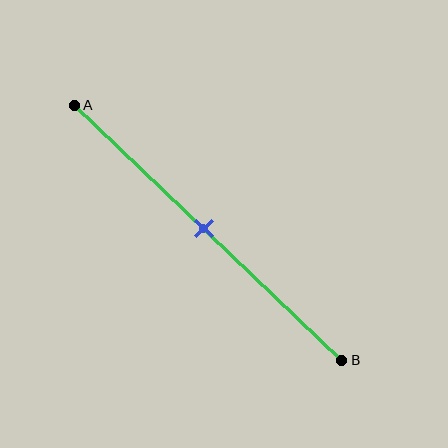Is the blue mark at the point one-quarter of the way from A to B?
No, the mark is at about 50% from A, not at the 25% one-quarter point.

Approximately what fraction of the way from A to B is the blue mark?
The blue mark is approximately 50% of the way from A to B.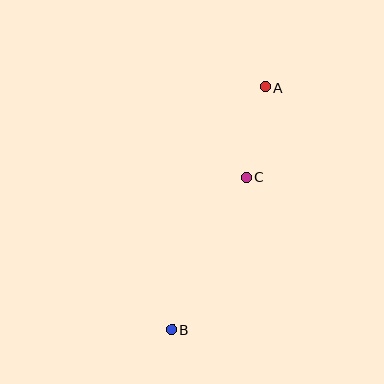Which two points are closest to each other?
Points A and C are closest to each other.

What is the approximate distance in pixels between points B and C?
The distance between B and C is approximately 170 pixels.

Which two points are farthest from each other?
Points A and B are farthest from each other.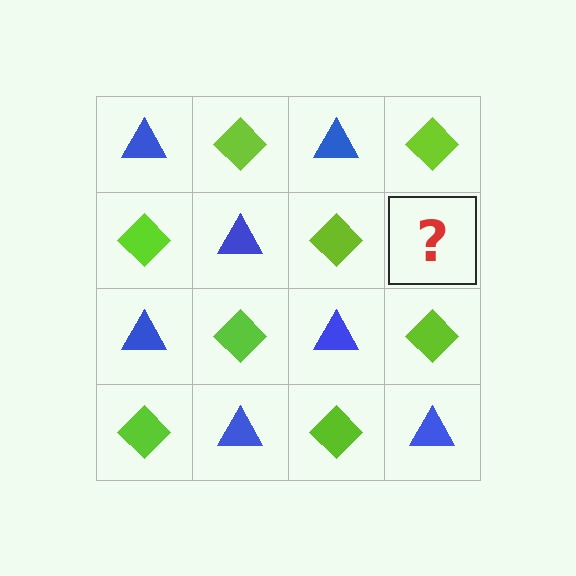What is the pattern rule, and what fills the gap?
The rule is that it alternates blue triangle and lime diamond in a checkerboard pattern. The gap should be filled with a blue triangle.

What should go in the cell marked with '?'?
The missing cell should contain a blue triangle.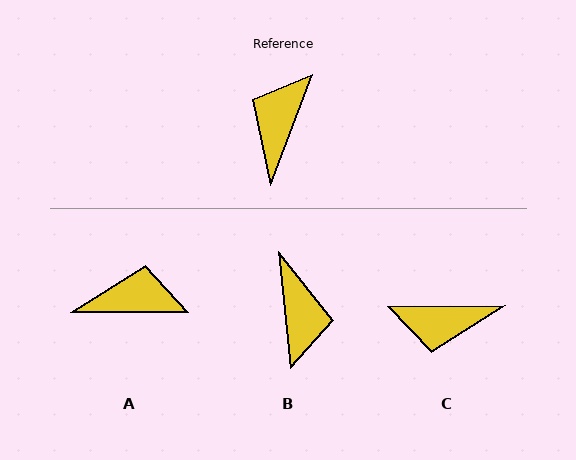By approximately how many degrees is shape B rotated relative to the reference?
Approximately 153 degrees clockwise.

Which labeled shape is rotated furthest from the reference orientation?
B, about 153 degrees away.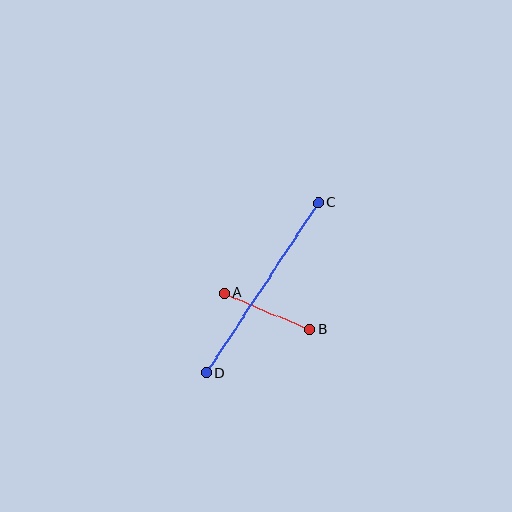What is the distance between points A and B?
The distance is approximately 93 pixels.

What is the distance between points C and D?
The distance is approximately 204 pixels.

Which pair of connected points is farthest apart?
Points C and D are farthest apart.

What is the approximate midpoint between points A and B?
The midpoint is at approximately (267, 311) pixels.